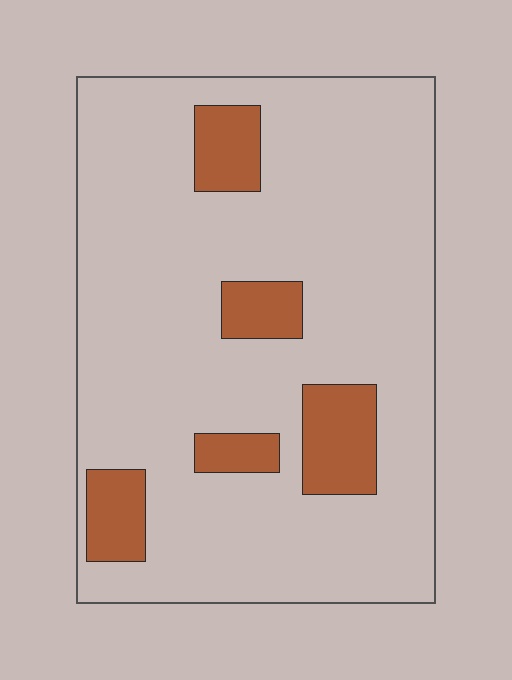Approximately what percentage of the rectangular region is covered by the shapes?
Approximately 15%.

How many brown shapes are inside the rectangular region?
5.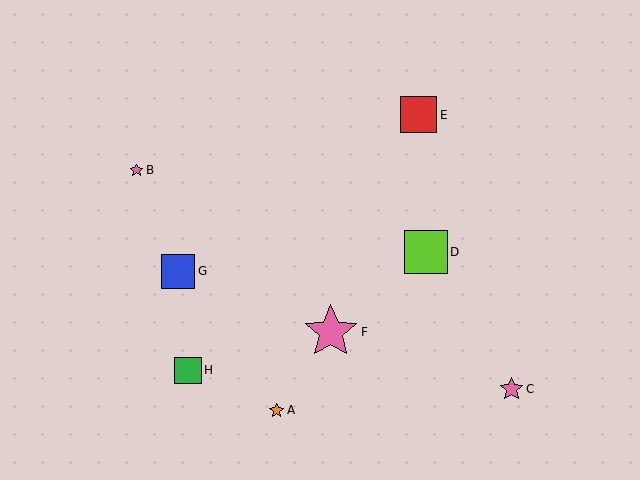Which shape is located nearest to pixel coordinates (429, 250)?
The lime square (labeled D) at (426, 252) is nearest to that location.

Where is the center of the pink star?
The center of the pink star is at (331, 332).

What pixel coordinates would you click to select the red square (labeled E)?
Click at (419, 115) to select the red square E.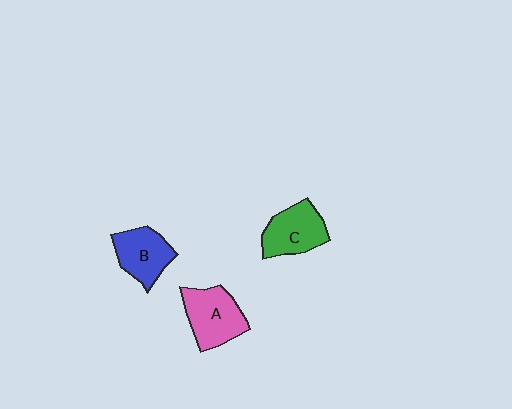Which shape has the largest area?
Shape A (pink).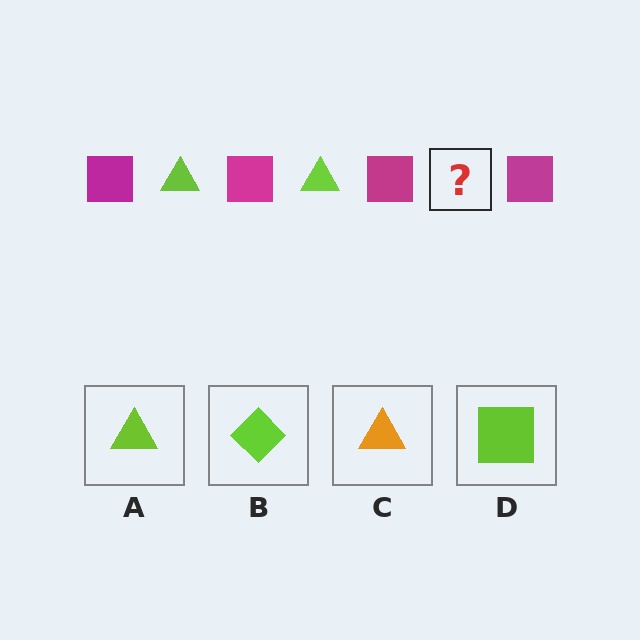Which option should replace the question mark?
Option A.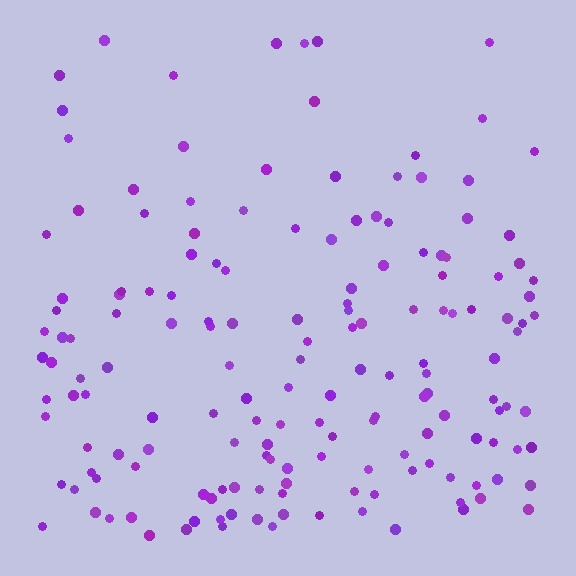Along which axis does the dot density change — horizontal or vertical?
Vertical.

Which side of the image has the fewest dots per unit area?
The top.